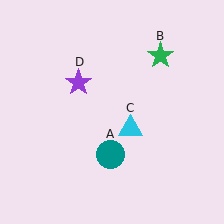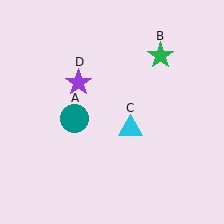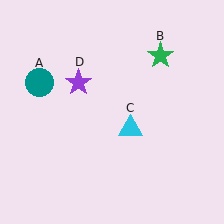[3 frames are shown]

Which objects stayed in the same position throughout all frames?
Green star (object B) and cyan triangle (object C) and purple star (object D) remained stationary.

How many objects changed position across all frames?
1 object changed position: teal circle (object A).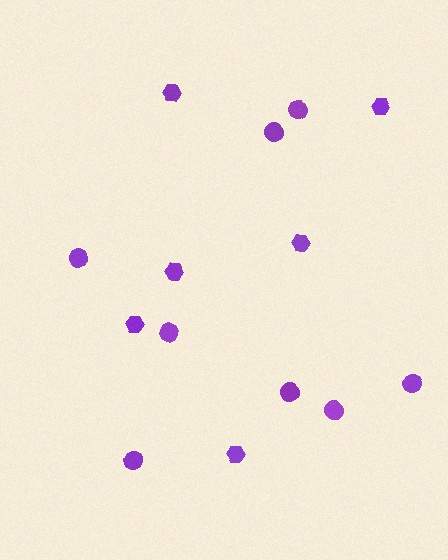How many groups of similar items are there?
There are 2 groups: one group of circles (8) and one group of hexagons (6).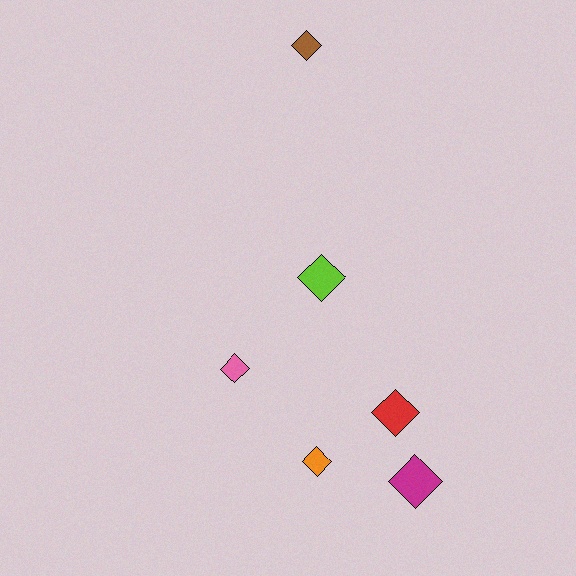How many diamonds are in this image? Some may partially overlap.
There are 6 diamonds.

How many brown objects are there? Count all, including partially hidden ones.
There is 1 brown object.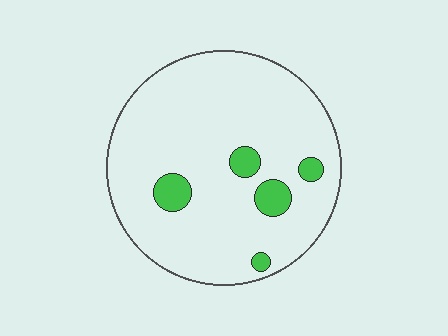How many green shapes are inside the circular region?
5.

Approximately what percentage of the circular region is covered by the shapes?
Approximately 10%.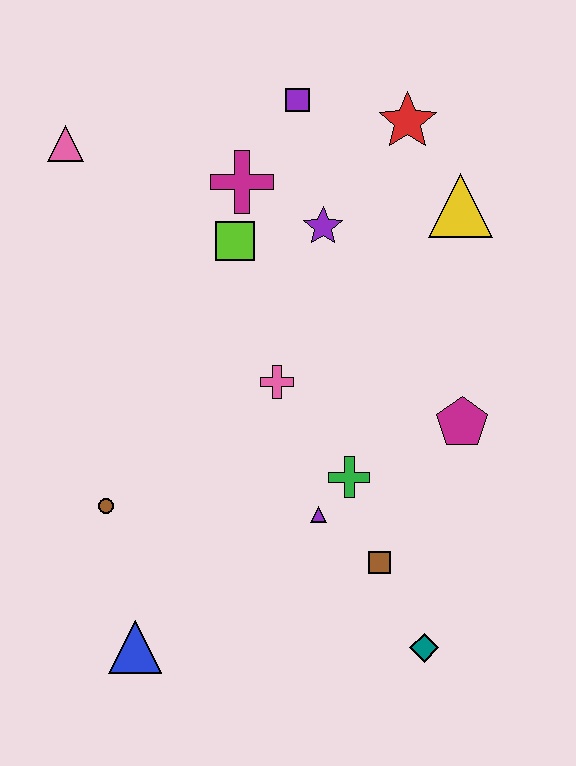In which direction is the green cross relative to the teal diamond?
The green cross is above the teal diamond.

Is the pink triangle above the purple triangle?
Yes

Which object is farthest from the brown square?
The pink triangle is farthest from the brown square.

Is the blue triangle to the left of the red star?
Yes